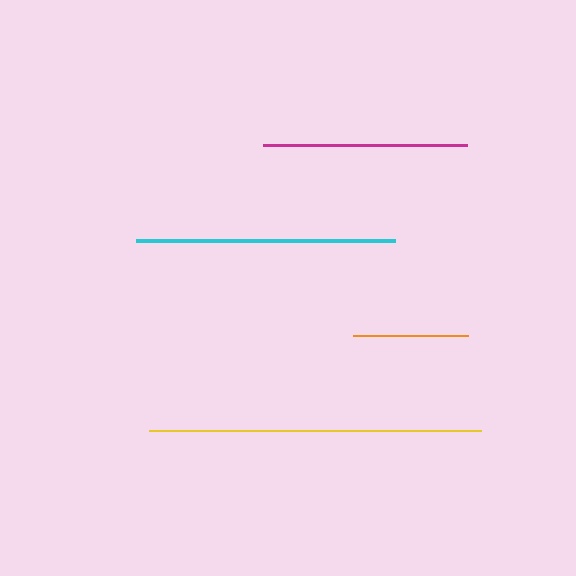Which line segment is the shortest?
The orange line is the shortest at approximately 114 pixels.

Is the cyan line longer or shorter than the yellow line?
The yellow line is longer than the cyan line.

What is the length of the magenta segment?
The magenta segment is approximately 204 pixels long.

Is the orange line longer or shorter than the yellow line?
The yellow line is longer than the orange line.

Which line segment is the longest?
The yellow line is the longest at approximately 332 pixels.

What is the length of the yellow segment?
The yellow segment is approximately 332 pixels long.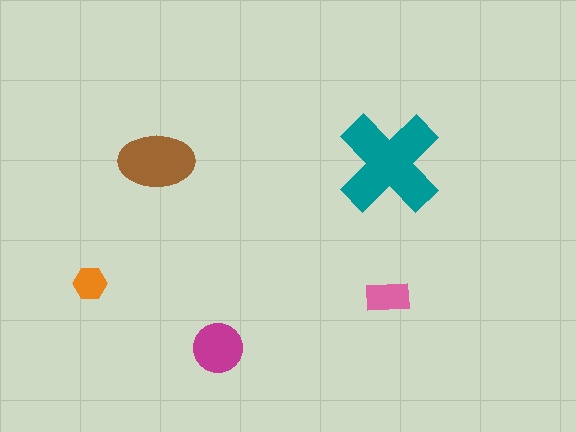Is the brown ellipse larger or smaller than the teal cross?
Smaller.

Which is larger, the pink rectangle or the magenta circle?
The magenta circle.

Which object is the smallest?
The orange hexagon.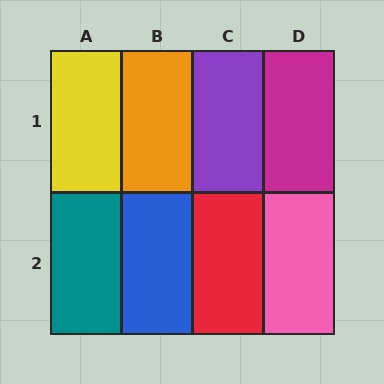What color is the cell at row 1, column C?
Purple.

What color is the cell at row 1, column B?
Orange.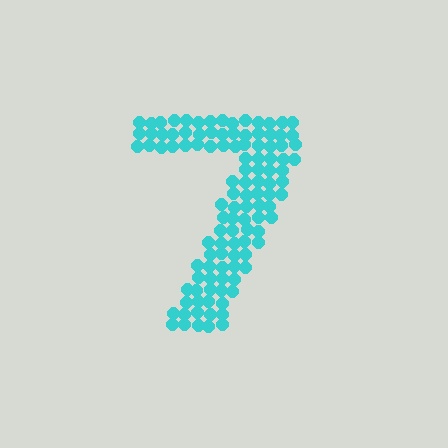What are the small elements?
The small elements are circles.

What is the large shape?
The large shape is the digit 7.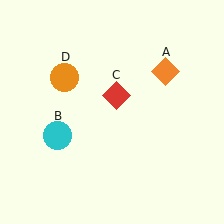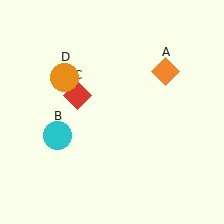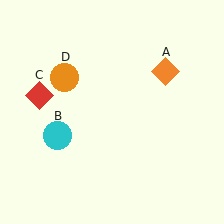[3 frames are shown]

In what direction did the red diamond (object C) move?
The red diamond (object C) moved left.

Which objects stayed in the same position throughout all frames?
Orange diamond (object A) and cyan circle (object B) and orange circle (object D) remained stationary.